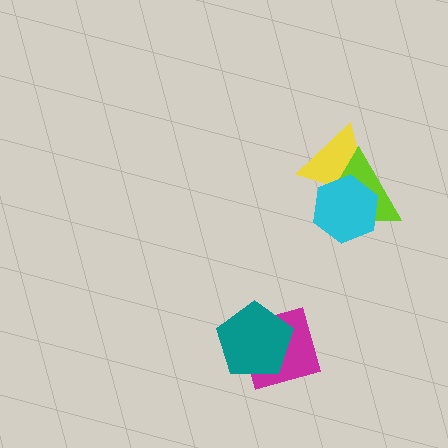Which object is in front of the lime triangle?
The cyan hexagon is in front of the lime triangle.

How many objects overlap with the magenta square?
1 object overlaps with the magenta square.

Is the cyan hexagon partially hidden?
No, no other shape covers it.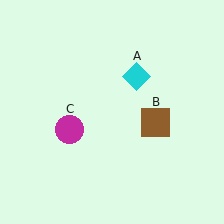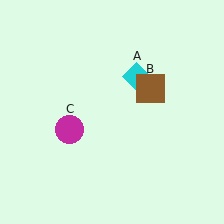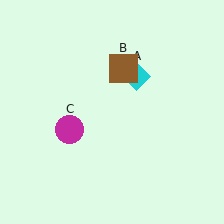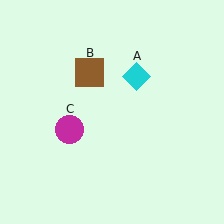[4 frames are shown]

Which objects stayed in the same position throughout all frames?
Cyan diamond (object A) and magenta circle (object C) remained stationary.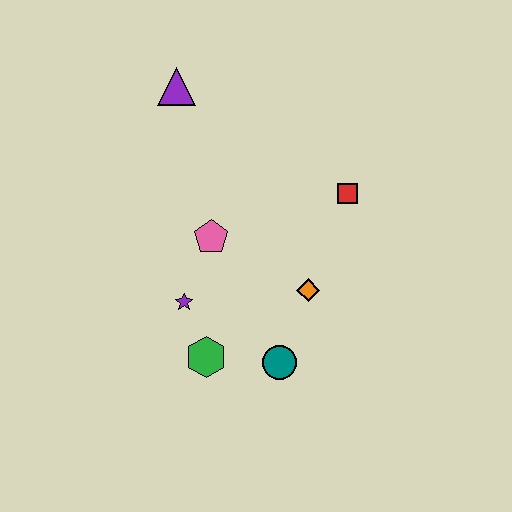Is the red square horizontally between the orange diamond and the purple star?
No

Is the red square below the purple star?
No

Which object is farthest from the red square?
The green hexagon is farthest from the red square.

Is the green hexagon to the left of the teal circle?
Yes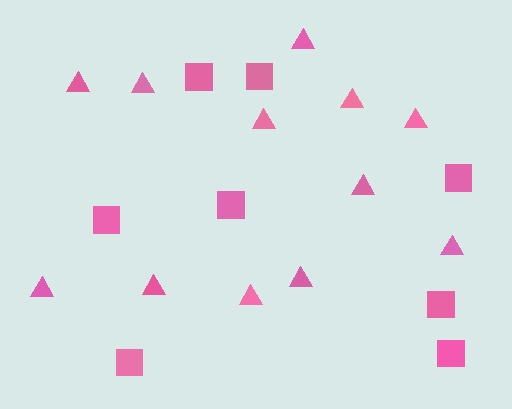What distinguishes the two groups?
There are 2 groups: one group of triangles (12) and one group of squares (8).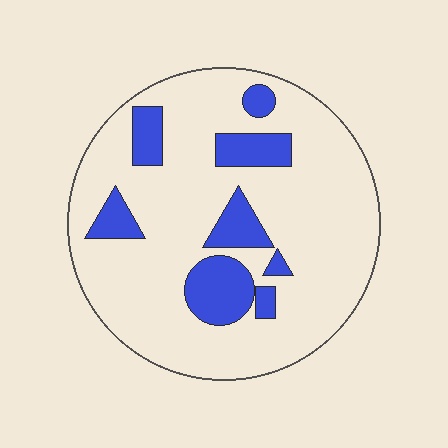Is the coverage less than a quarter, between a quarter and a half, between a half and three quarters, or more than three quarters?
Less than a quarter.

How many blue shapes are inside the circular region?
8.